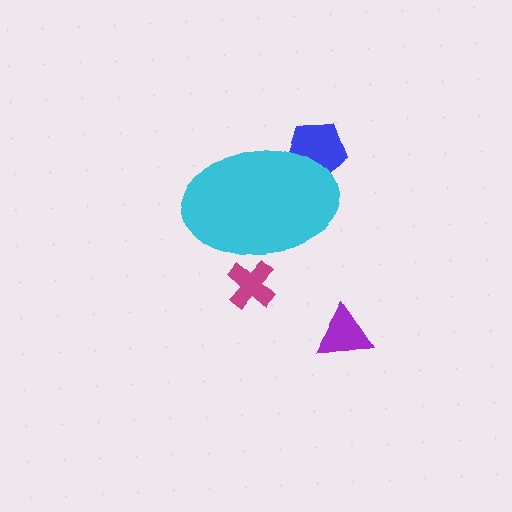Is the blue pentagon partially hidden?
Yes, the blue pentagon is partially hidden behind the cyan ellipse.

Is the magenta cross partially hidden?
Yes, the magenta cross is partially hidden behind the cyan ellipse.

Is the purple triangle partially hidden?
No, the purple triangle is fully visible.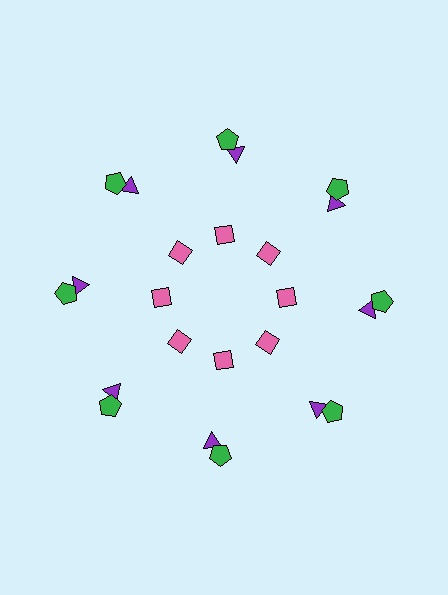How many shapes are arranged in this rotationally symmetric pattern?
There are 24 shapes, arranged in 8 groups of 3.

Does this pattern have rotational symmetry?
Yes, this pattern has 8-fold rotational symmetry. It looks the same after rotating 45 degrees around the center.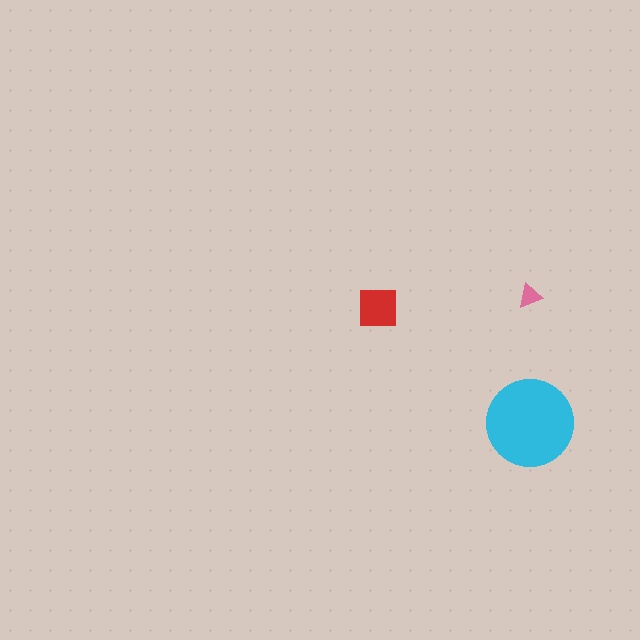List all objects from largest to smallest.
The cyan circle, the red square, the pink triangle.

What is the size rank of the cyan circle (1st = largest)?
1st.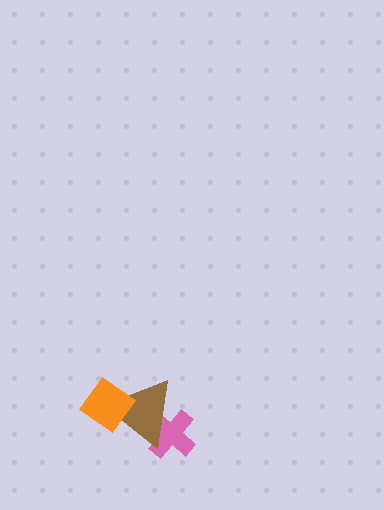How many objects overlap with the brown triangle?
2 objects overlap with the brown triangle.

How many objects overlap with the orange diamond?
1 object overlaps with the orange diamond.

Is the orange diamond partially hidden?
No, no other shape covers it.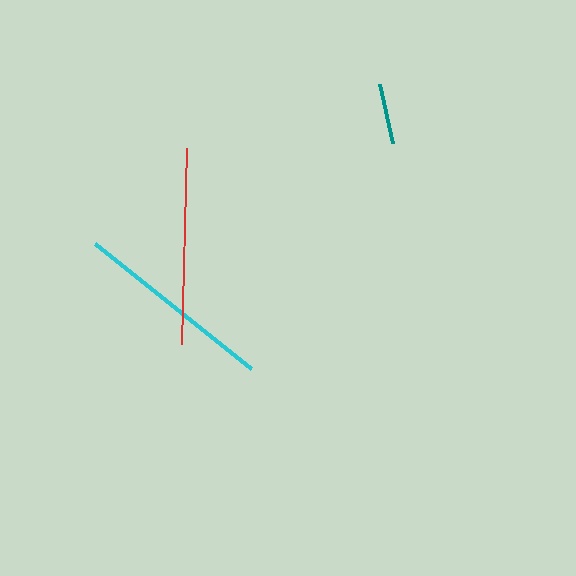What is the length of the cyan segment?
The cyan segment is approximately 200 pixels long.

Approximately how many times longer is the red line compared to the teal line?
The red line is approximately 3.3 times the length of the teal line.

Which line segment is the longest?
The cyan line is the longest at approximately 200 pixels.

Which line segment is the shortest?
The teal line is the shortest at approximately 60 pixels.